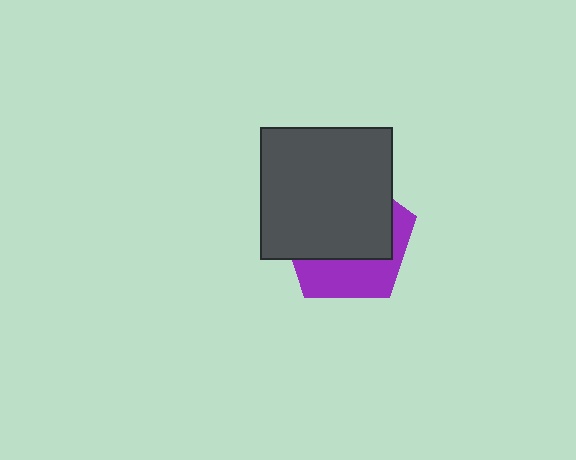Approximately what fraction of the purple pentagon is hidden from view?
Roughly 63% of the purple pentagon is hidden behind the dark gray square.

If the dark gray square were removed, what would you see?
You would see the complete purple pentagon.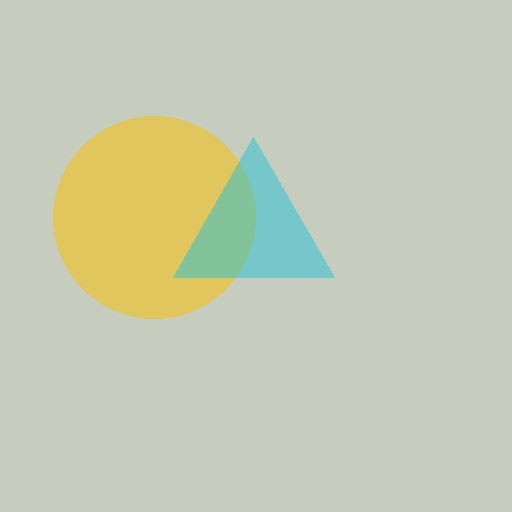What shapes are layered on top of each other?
The layered shapes are: a yellow circle, a cyan triangle.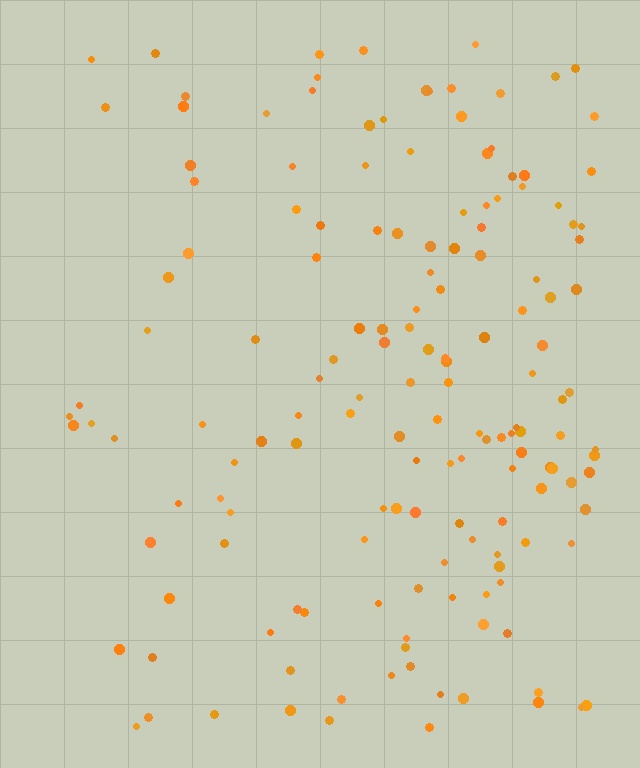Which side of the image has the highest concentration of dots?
The right.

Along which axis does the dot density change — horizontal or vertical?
Horizontal.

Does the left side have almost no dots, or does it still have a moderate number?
Still a moderate number, just noticeably fewer than the right.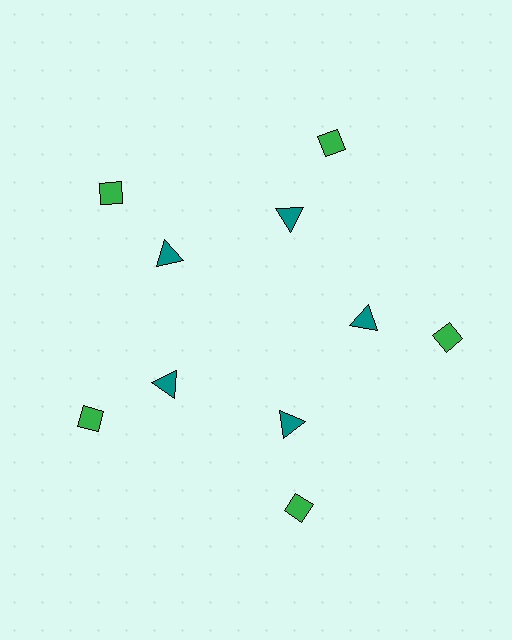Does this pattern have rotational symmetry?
Yes, this pattern has 5-fold rotational symmetry. It looks the same after rotating 72 degrees around the center.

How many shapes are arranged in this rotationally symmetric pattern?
There are 10 shapes, arranged in 5 groups of 2.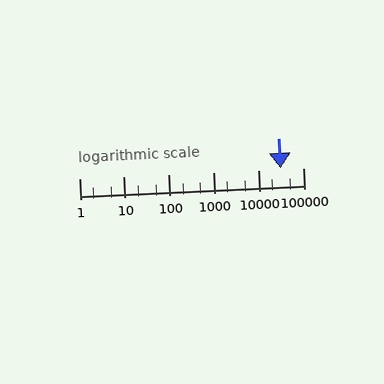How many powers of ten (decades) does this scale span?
The scale spans 5 decades, from 1 to 100000.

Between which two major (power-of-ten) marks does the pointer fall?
The pointer is between 10000 and 100000.